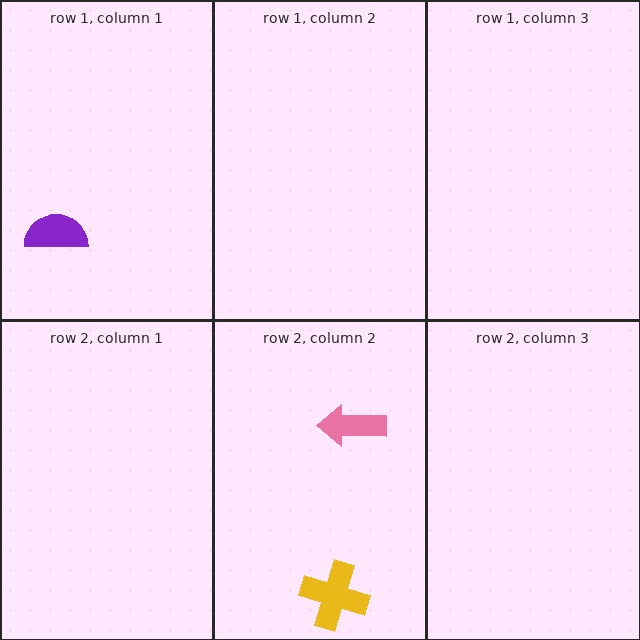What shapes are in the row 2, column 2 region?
The yellow cross, the pink arrow.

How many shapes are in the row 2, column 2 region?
2.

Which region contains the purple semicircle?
The row 1, column 1 region.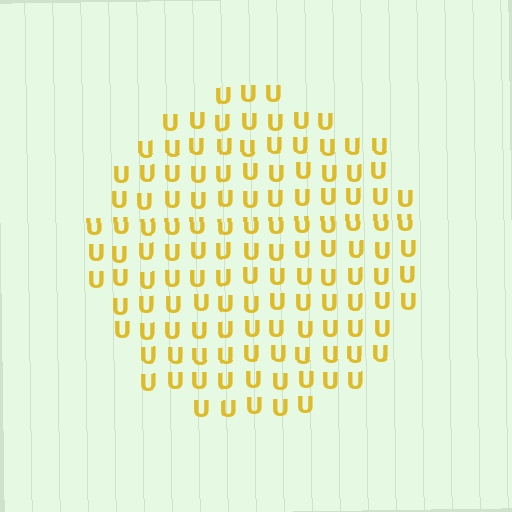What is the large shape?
The large shape is a circle.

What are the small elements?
The small elements are letter U's.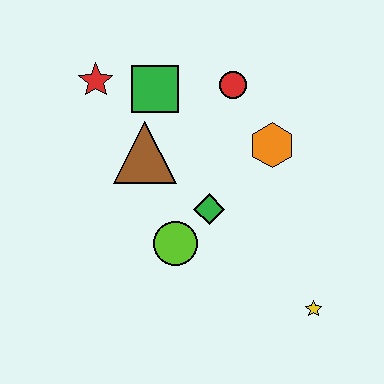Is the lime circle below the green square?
Yes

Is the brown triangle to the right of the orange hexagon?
No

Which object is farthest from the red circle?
The yellow star is farthest from the red circle.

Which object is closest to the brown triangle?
The green square is closest to the brown triangle.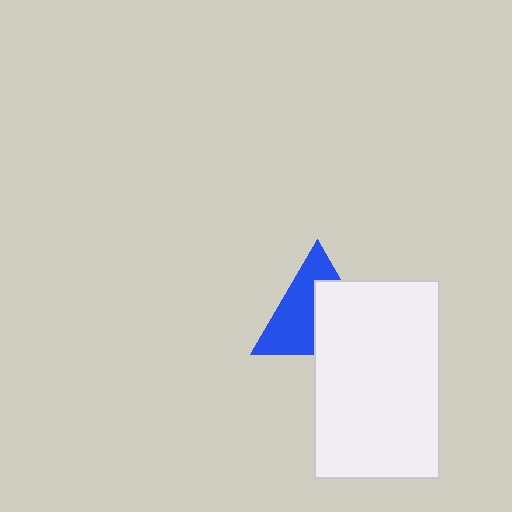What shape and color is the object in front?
The object in front is a white rectangle.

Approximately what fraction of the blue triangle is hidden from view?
Roughly 47% of the blue triangle is hidden behind the white rectangle.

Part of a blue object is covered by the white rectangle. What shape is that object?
It is a triangle.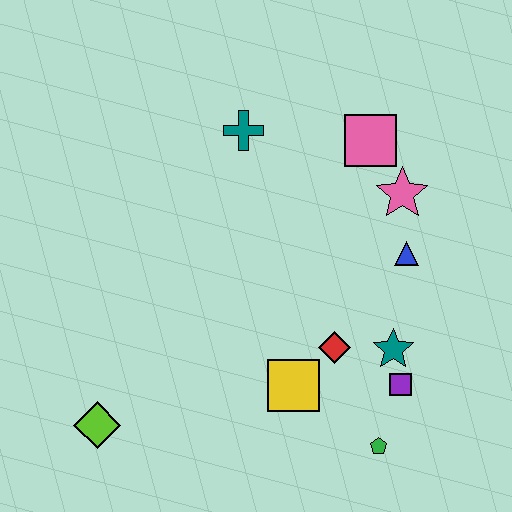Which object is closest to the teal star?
The purple square is closest to the teal star.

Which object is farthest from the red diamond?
The lime diamond is farthest from the red diamond.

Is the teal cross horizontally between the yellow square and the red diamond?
No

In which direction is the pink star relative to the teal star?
The pink star is above the teal star.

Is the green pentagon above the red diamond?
No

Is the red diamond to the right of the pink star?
No